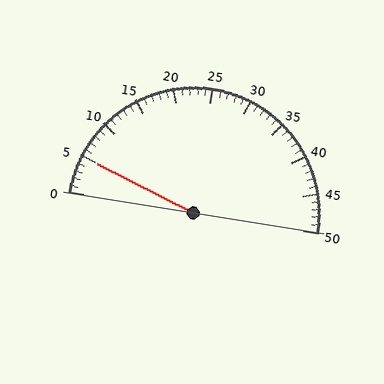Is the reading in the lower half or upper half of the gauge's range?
The reading is in the lower half of the range (0 to 50).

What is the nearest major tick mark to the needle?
The nearest major tick mark is 5.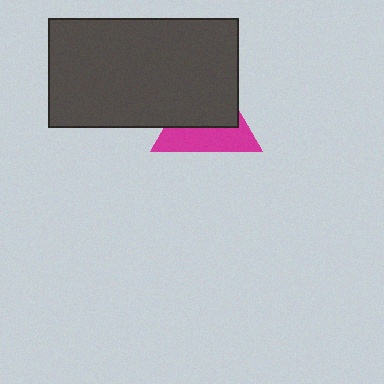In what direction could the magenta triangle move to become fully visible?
The magenta triangle could move toward the lower-right. That would shift it out from behind the dark gray rectangle entirely.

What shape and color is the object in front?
The object in front is a dark gray rectangle.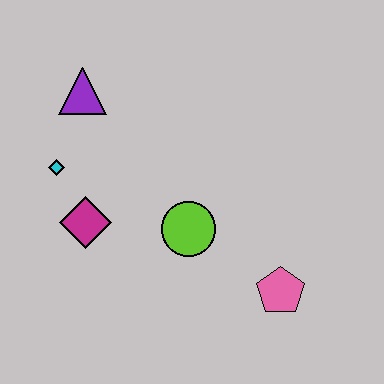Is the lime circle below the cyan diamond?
Yes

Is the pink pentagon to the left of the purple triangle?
No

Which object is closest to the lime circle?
The magenta diamond is closest to the lime circle.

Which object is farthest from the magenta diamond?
The pink pentagon is farthest from the magenta diamond.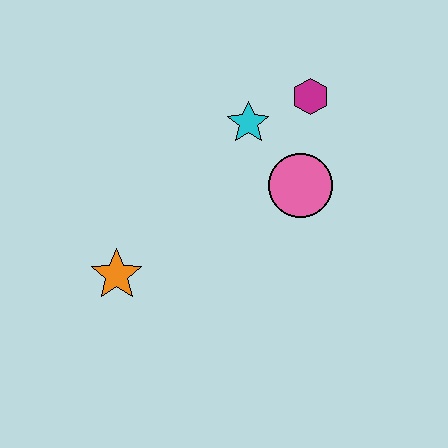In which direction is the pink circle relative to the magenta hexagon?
The pink circle is below the magenta hexagon.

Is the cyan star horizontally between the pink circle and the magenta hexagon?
No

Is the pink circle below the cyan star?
Yes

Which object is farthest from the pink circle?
The orange star is farthest from the pink circle.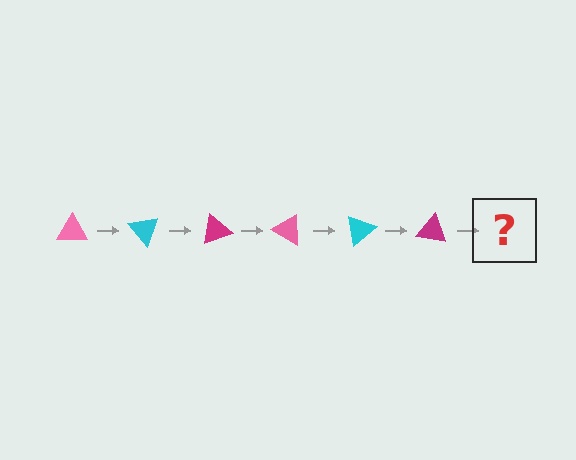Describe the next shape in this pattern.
It should be a pink triangle, rotated 300 degrees from the start.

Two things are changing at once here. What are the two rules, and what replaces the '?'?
The two rules are that it rotates 50 degrees each step and the color cycles through pink, cyan, and magenta. The '?' should be a pink triangle, rotated 300 degrees from the start.